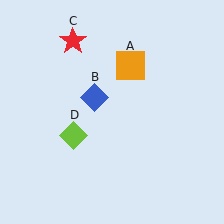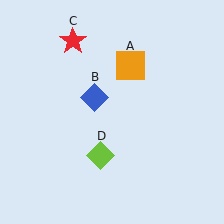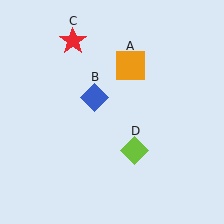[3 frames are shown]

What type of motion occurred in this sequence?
The lime diamond (object D) rotated counterclockwise around the center of the scene.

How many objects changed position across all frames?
1 object changed position: lime diamond (object D).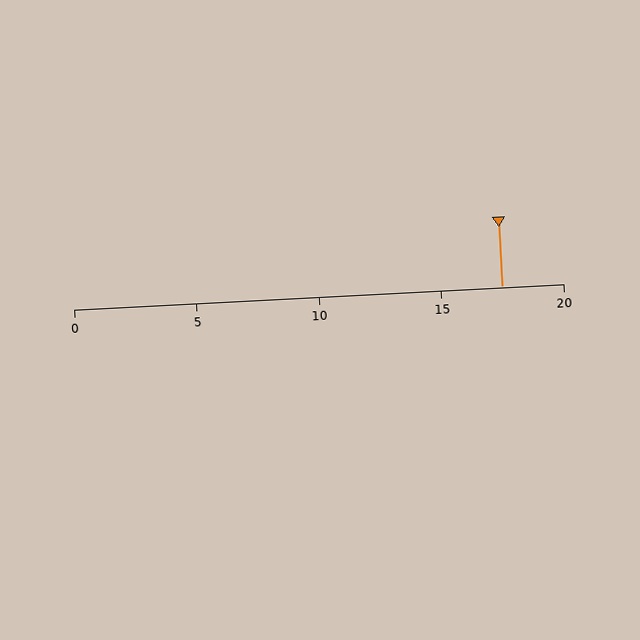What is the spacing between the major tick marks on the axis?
The major ticks are spaced 5 apart.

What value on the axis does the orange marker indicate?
The marker indicates approximately 17.5.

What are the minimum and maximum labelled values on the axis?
The axis runs from 0 to 20.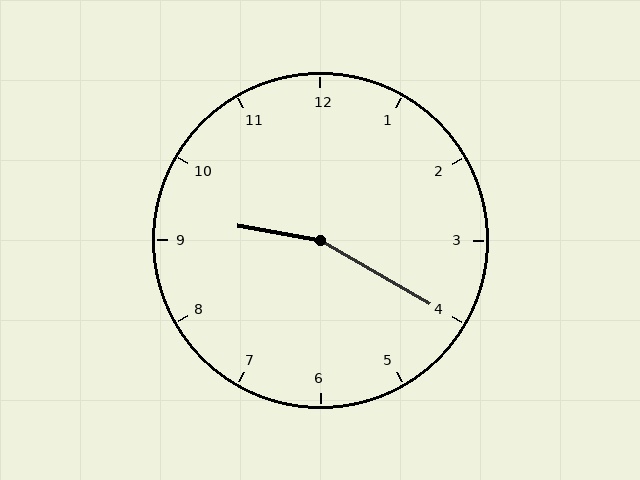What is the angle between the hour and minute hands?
Approximately 160 degrees.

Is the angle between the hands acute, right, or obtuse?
It is obtuse.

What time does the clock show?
9:20.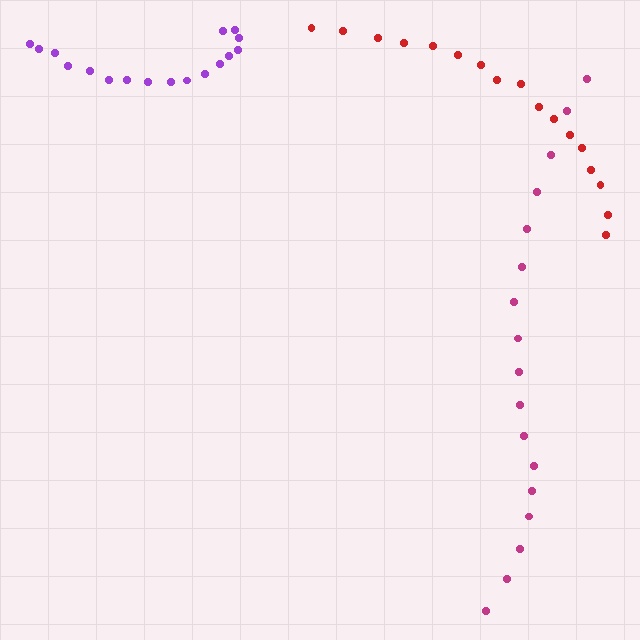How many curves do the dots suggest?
There are 3 distinct paths.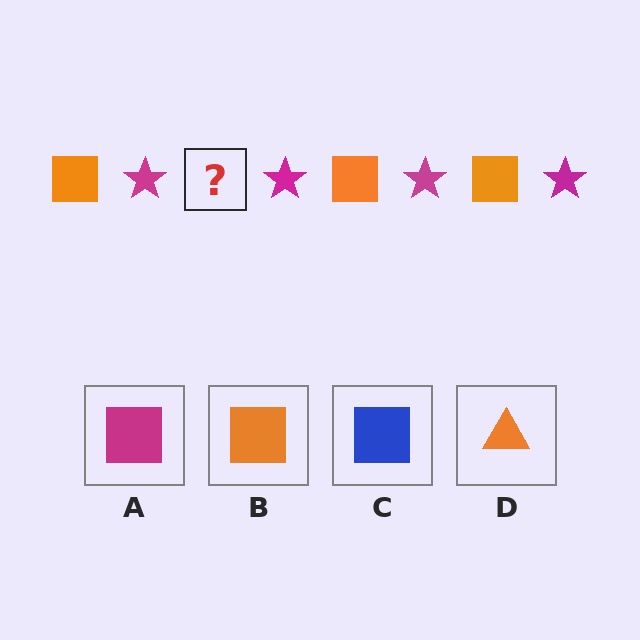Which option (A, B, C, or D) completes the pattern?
B.